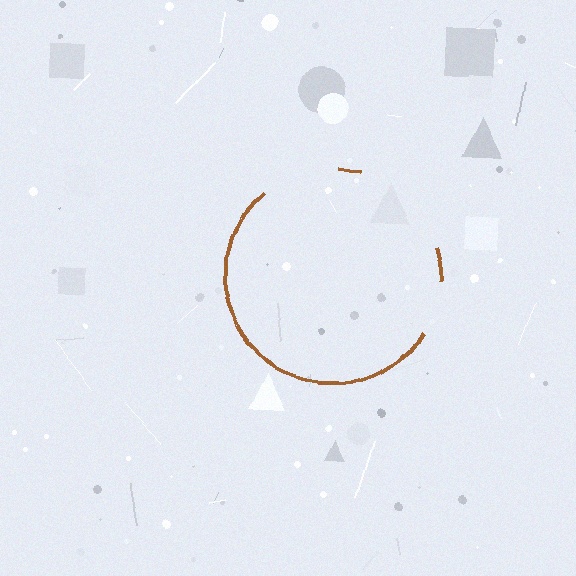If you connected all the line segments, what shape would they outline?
They would outline a circle.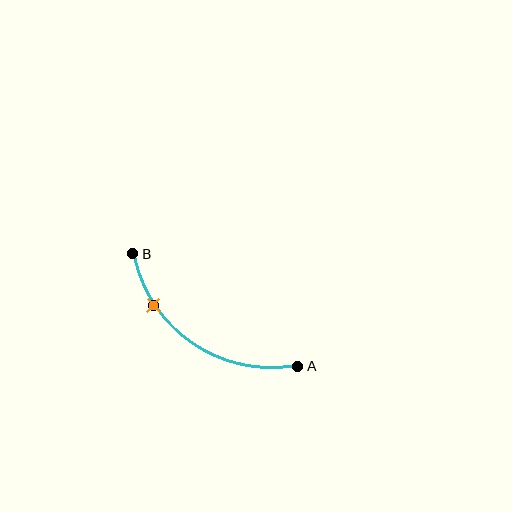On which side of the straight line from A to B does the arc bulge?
The arc bulges below and to the left of the straight line connecting A and B.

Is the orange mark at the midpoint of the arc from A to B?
No. The orange mark lies on the arc but is closer to endpoint B. The arc midpoint would be at the point on the curve equidistant along the arc from both A and B.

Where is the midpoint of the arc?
The arc midpoint is the point on the curve farthest from the straight line joining A and B. It sits below and to the left of that line.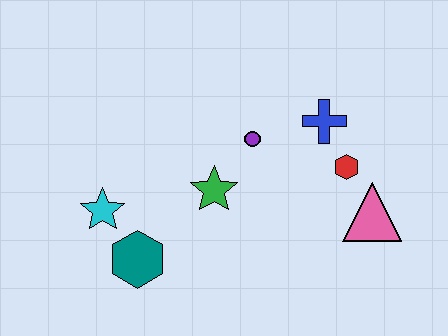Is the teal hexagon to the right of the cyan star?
Yes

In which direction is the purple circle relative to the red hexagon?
The purple circle is to the left of the red hexagon.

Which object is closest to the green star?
The purple circle is closest to the green star.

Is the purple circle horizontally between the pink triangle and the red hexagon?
No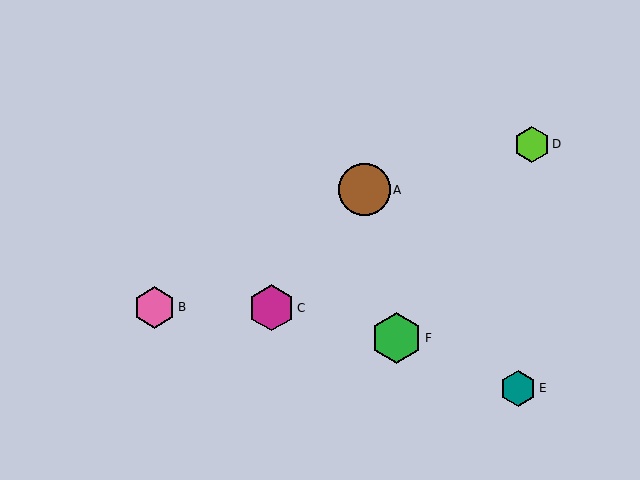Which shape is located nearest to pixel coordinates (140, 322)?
The pink hexagon (labeled B) at (154, 308) is nearest to that location.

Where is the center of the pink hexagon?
The center of the pink hexagon is at (154, 308).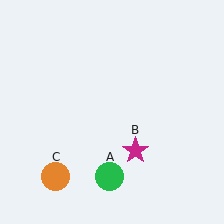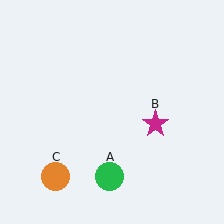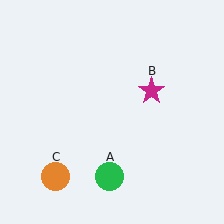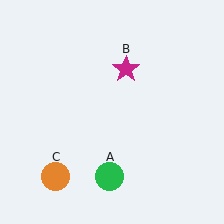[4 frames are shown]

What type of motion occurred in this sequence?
The magenta star (object B) rotated counterclockwise around the center of the scene.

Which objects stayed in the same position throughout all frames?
Green circle (object A) and orange circle (object C) remained stationary.